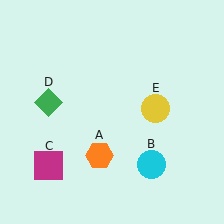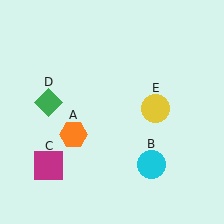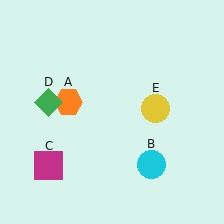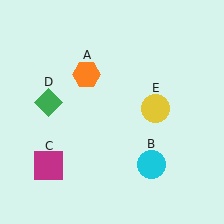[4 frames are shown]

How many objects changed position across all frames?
1 object changed position: orange hexagon (object A).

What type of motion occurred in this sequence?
The orange hexagon (object A) rotated clockwise around the center of the scene.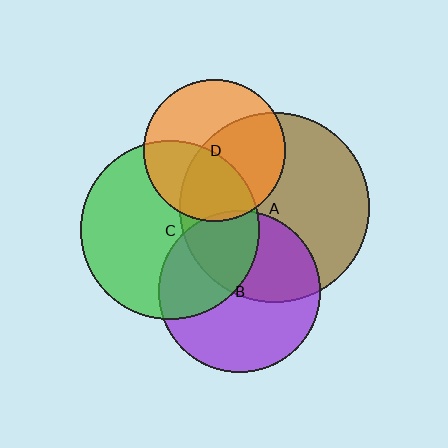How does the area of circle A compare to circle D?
Approximately 1.8 times.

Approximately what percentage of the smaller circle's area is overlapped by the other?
Approximately 40%.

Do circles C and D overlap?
Yes.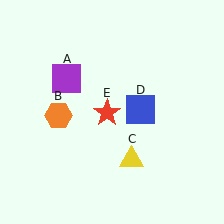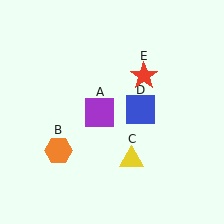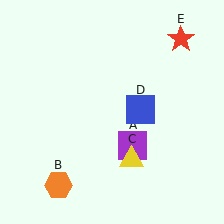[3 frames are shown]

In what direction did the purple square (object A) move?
The purple square (object A) moved down and to the right.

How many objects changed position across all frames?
3 objects changed position: purple square (object A), orange hexagon (object B), red star (object E).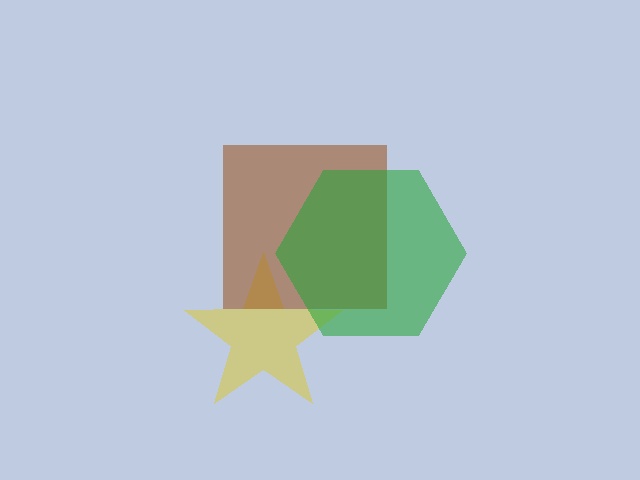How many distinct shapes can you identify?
There are 3 distinct shapes: a yellow star, a brown square, a green hexagon.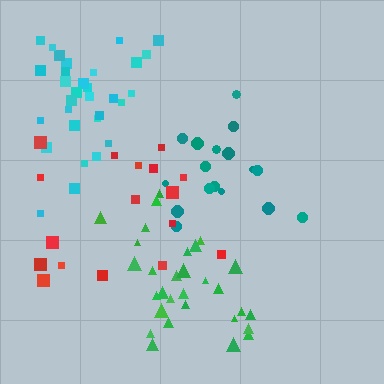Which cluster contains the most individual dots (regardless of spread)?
Cyan (32).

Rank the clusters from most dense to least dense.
green, cyan, teal, red.